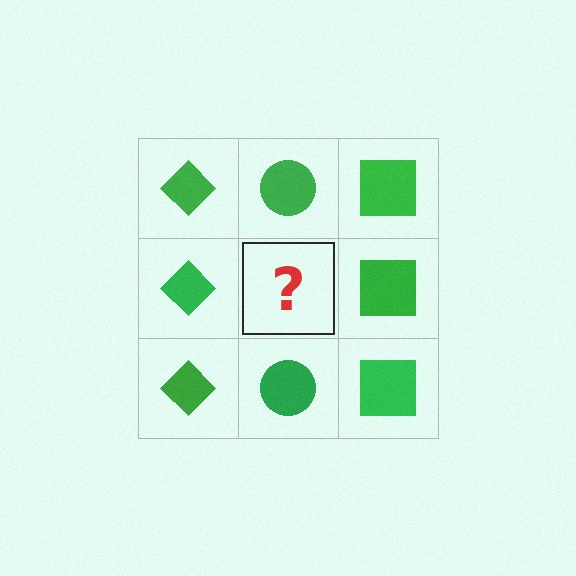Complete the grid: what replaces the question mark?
The question mark should be replaced with a green circle.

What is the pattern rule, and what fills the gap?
The rule is that each column has a consistent shape. The gap should be filled with a green circle.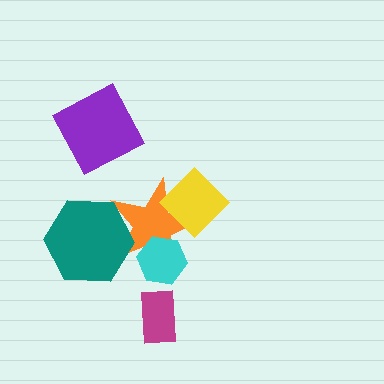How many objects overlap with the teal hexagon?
1 object overlaps with the teal hexagon.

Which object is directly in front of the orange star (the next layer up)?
The teal hexagon is directly in front of the orange star.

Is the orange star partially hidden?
Yes, it is partially covered by another shape.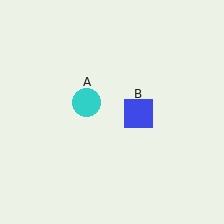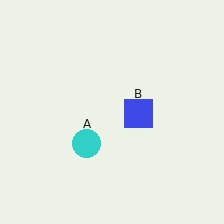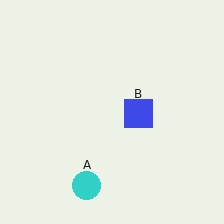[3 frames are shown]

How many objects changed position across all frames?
1 object changed position: cyan circle (object A).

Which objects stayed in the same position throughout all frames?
Blue square (object B) remained stationary.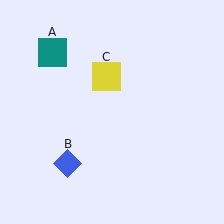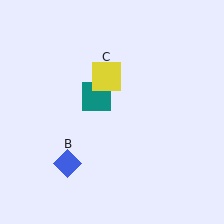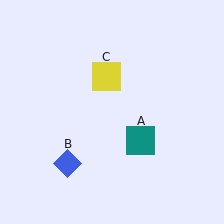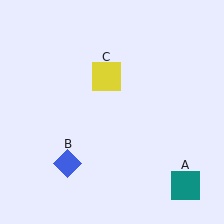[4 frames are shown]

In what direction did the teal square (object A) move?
The teal square (object A) moved down and to the right.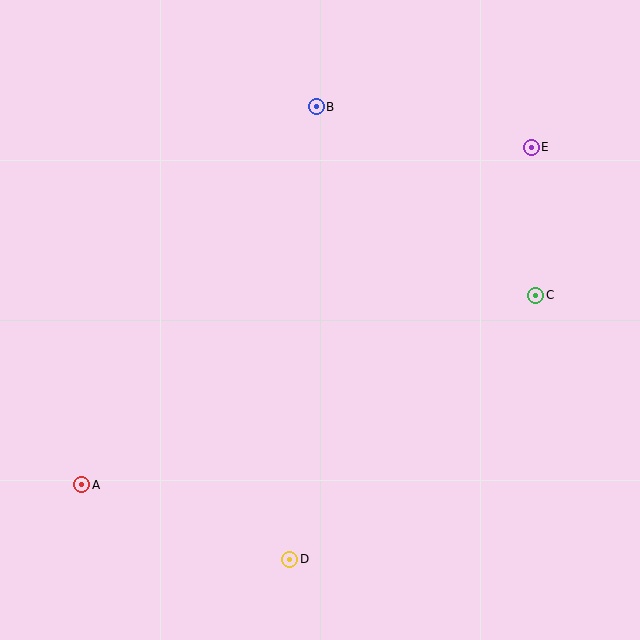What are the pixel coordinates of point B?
Point B is at (316, 107).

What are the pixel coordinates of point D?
Point D is at (290, 559).